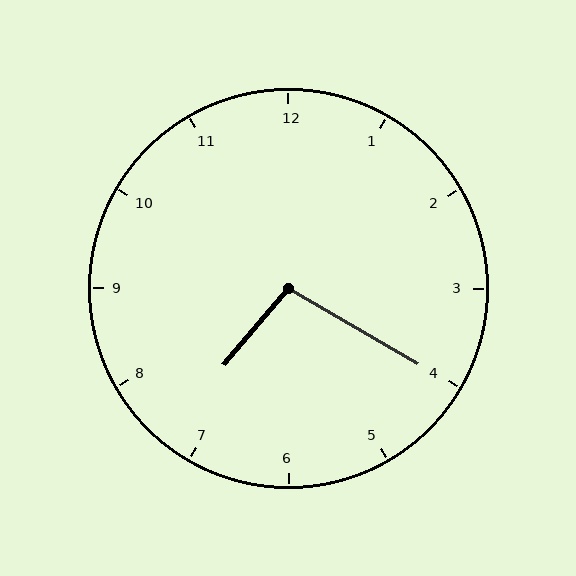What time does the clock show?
7:20.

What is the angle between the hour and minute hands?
Approximately 100 degrees.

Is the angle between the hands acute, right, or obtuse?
It is obtuse.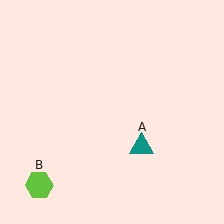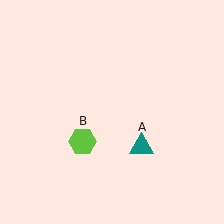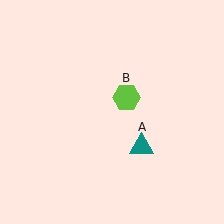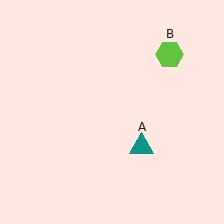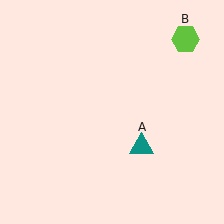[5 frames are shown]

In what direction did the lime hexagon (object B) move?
The lime hexagon (object B) moved up and to the right.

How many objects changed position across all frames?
1 object changed position: lime hexagon (object B).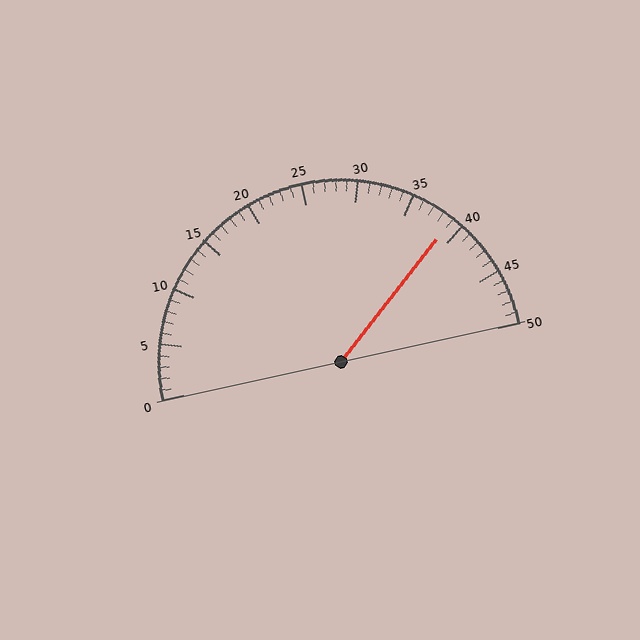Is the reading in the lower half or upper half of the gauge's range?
The reading is in the upper half of the range (0 to 50).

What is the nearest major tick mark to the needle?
The nearest major tick mark is 40.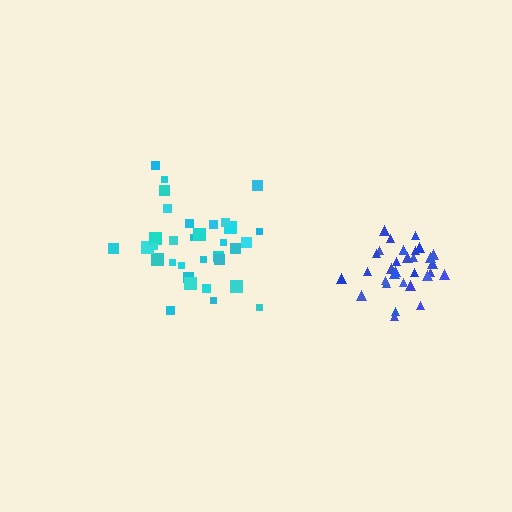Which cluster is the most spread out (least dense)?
Cyan.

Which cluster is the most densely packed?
Blue.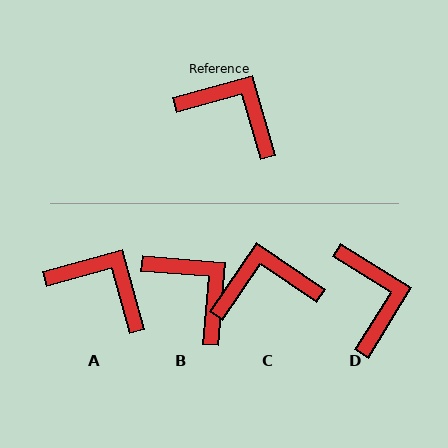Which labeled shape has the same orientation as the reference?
A.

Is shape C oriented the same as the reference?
No, it is off by about 40 degrees.